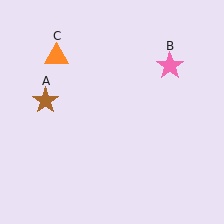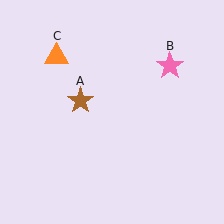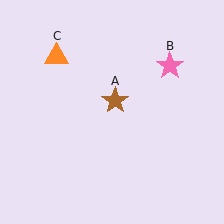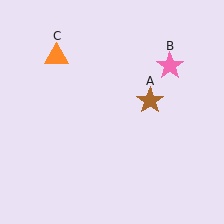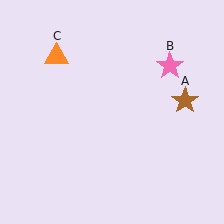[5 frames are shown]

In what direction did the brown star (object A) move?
The brown star (object A) moved right.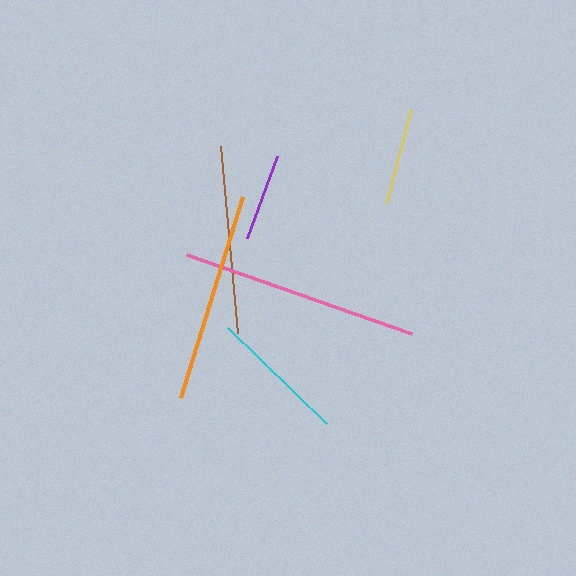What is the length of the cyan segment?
The cyan segment is approximately 138 pixels long.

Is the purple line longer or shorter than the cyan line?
The cyan line is longer than the purple line.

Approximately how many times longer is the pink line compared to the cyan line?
The pink line is approximately 1.7 times the length of the cyan line.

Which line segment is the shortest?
The purple line is the shortest at approximately 88 pixels.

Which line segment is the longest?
The pink line is the longest at approximately 239 pixels.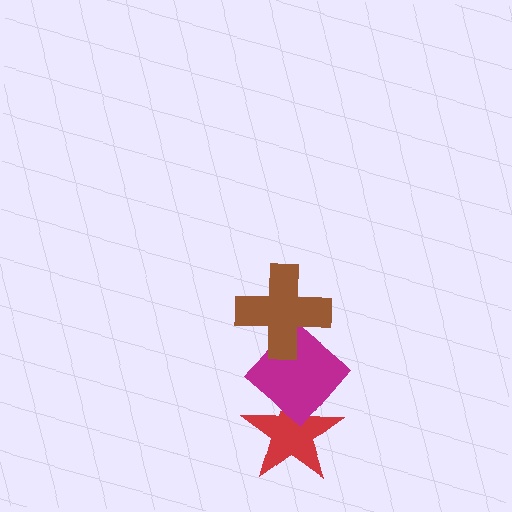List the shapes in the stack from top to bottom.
From top to bottom: the brown cross, the magenta diamond, the red star.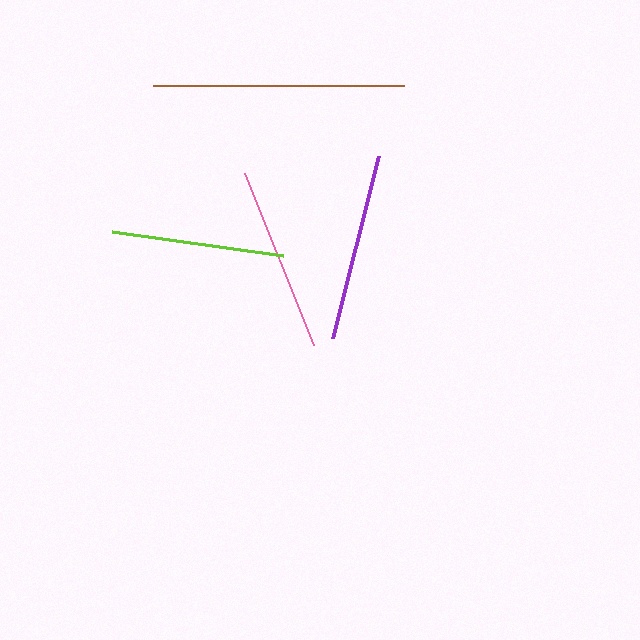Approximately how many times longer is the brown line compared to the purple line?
The brown line is approximately 1.3 times the length of the purple line.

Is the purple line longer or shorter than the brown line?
The brown line is longer than the purple line.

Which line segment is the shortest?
The lime line is the shortest at approximately 173 pixels.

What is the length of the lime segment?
The lime segment is approximately 173 pixels long.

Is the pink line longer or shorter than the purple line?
The purple line is longer than the pink line.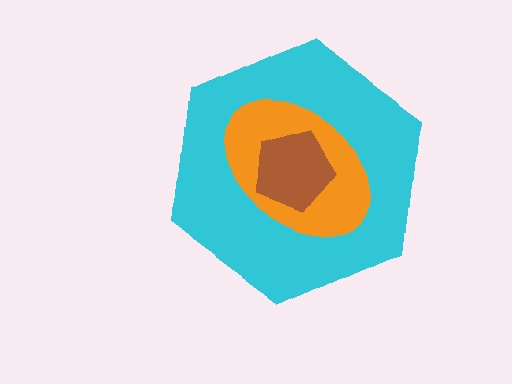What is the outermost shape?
The cyan hexagon.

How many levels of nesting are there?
3.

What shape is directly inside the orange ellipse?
The brown pentagon.